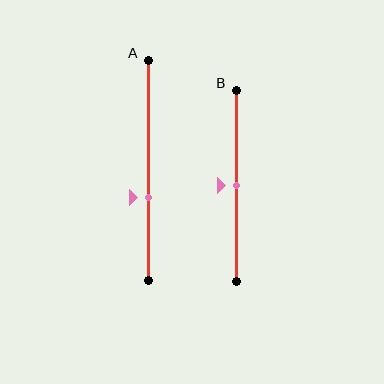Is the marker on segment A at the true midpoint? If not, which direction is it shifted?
No, the marker on segment A is shifted downward by about 12% of the segment length.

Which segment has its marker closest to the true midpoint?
Segment B has its marker closest to the true midpoint.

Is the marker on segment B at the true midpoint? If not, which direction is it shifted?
Yes, the marker on segment B is at the true midpoint.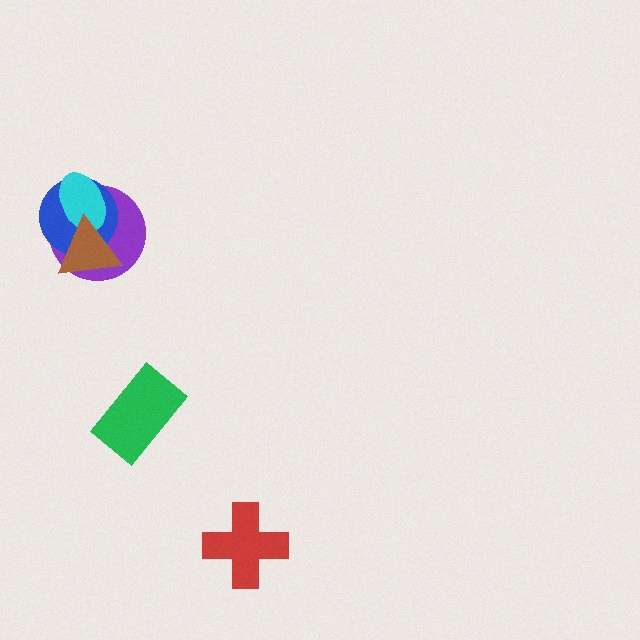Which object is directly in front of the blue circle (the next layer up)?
The cyan ellipse is directly in front of the blue circle.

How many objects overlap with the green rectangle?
0 objects overlap with the green rectangle.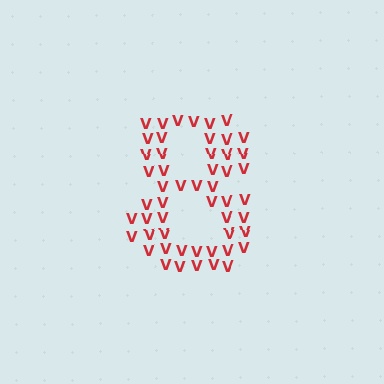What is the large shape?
The large shape is the digit 8.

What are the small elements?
The small elements are letter V's.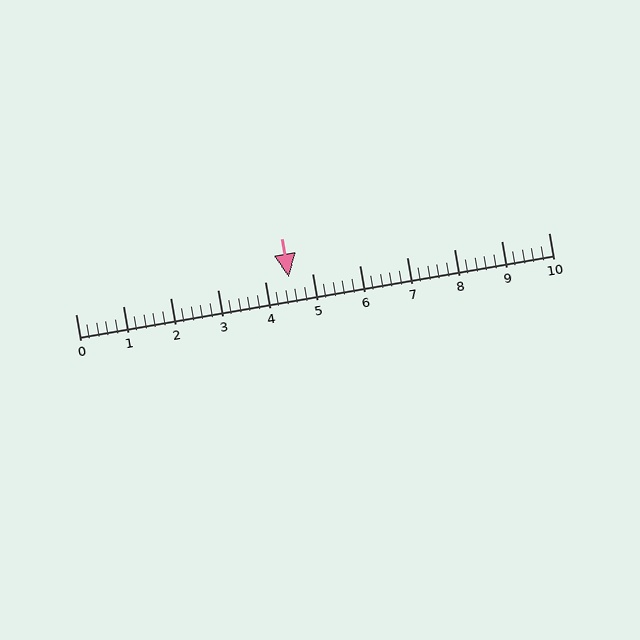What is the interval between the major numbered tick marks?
The major tick marks are spaced 1 units apart.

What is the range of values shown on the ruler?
The ruler shows values from 0 to 10.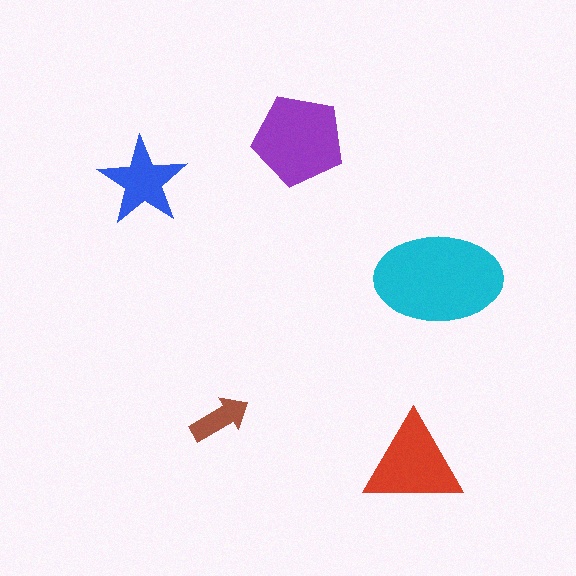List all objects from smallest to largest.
The brown arrow, the blue star, the red triangle, the purple pentagon, the cyan ellipse.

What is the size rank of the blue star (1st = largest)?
4th.